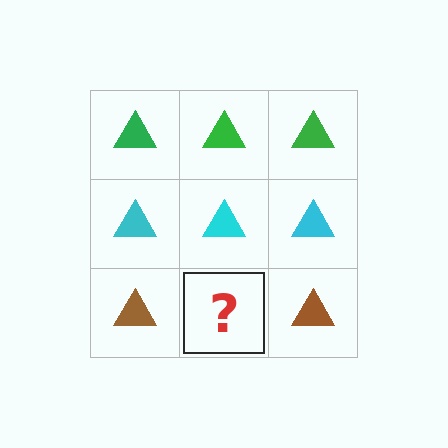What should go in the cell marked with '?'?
The missing cell should contain a brown triangle.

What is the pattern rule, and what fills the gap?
The rule is that each row has a consistent color. The gap should be filled with a brown triangle.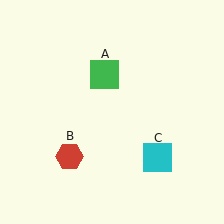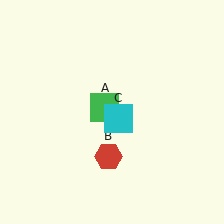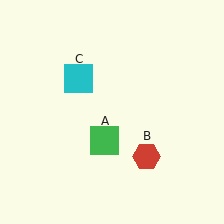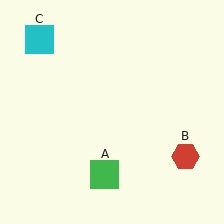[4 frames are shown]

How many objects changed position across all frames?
3 objects changed position: green square (object A), red hexagon (object B), cyan square (object C).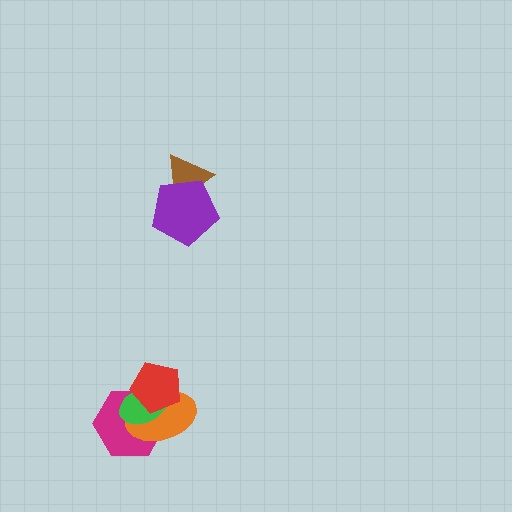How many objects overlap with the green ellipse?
3 objects overlap with the green ellipse.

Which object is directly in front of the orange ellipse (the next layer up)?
The green ellipse is directly in front of the orange ellipse.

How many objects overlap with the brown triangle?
1 object overlaps with the brown triangle.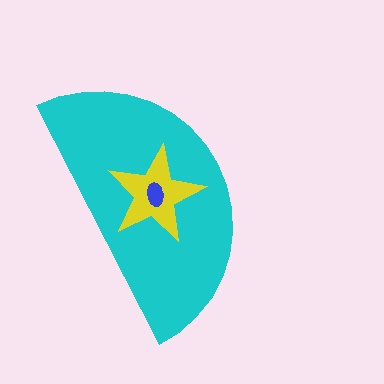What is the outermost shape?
The cyan semicircle.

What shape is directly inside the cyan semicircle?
The yellow star.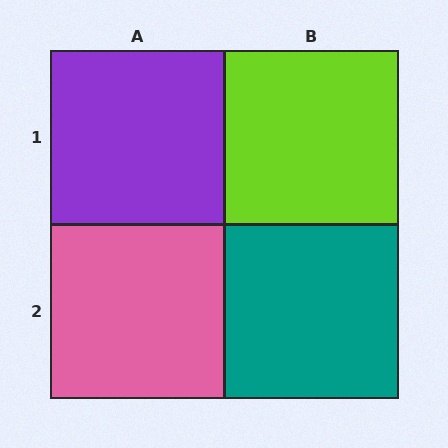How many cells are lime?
1 cell is lime.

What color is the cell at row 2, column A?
Pink.